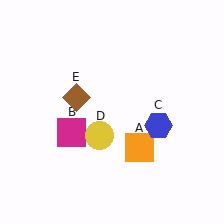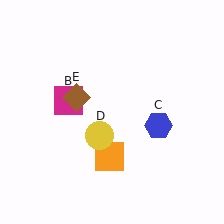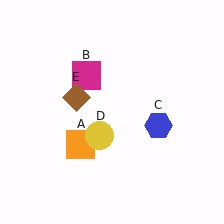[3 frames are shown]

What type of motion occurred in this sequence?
The orange square (object A), magenta square (object B) rotated clockwise around the center of the scene.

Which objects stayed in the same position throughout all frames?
Blue hexagon (object C) and yellow circle (object D) and brown diamond (object E) remained stationary.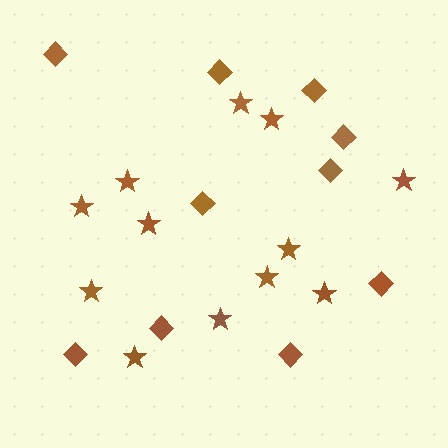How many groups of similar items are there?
There are 2 groups: one group of stars (12) and one group of diamonds (10).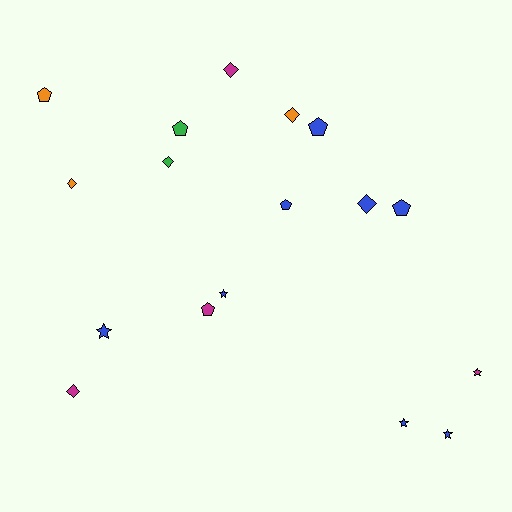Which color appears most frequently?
Blue, with 8 objects.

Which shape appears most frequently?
Pentagon, with 6 objects.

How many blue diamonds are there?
There is 1 blue diamond.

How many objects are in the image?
There are 17 objects.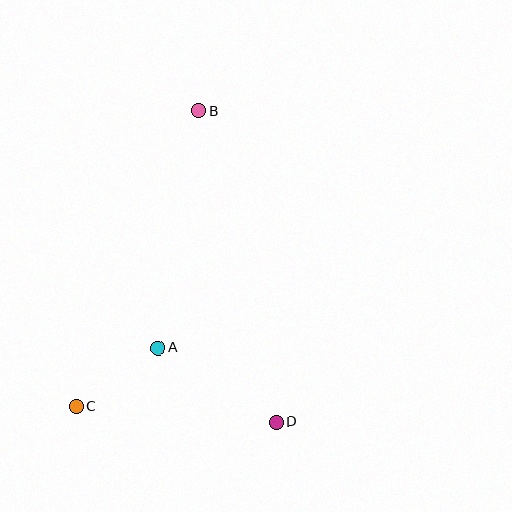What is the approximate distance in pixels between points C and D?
The distance between C and D is approximately 200 pixels.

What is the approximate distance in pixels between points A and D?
The distance between A and D is approximately 139 pixels.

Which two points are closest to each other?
Points A and C are closest to each other.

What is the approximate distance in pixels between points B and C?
The distance between B and C is approximately 319 pixels.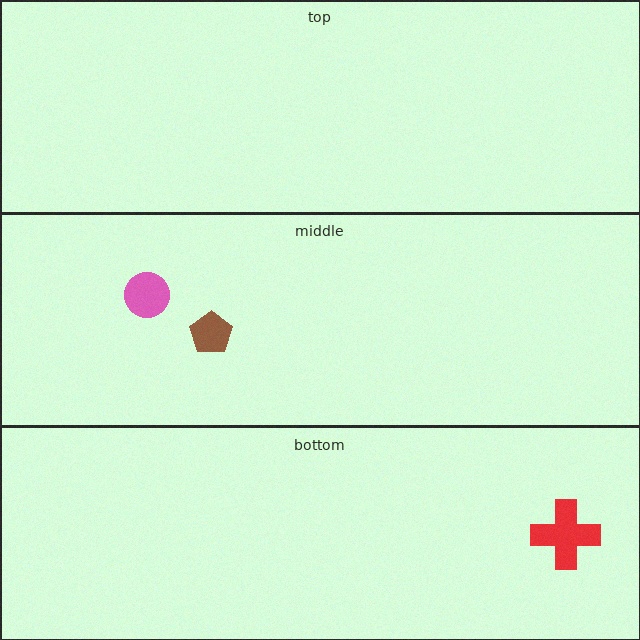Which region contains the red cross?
The bottom region.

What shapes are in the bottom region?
The red cross.